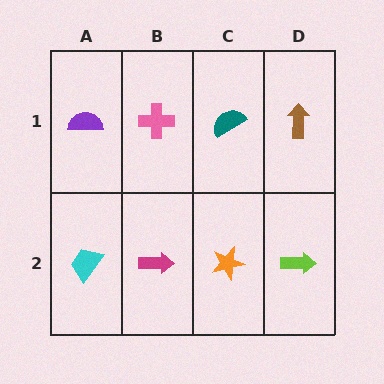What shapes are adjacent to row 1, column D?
A lime arrow (row 2, column D), a teal semicircle (row 1, column C).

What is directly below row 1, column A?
A cyan trapezoid.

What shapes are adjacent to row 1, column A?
A cyan trapezoid (row 2, column A), a pink cross (row 1, column B).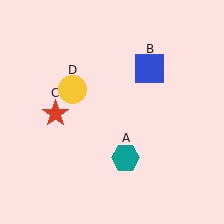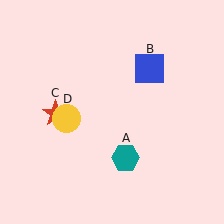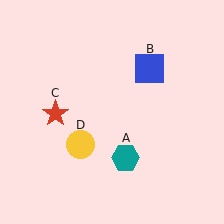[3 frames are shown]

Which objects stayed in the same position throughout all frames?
Teal hexagon (object A) and blue square (object B) and red star (object C) remained stationary.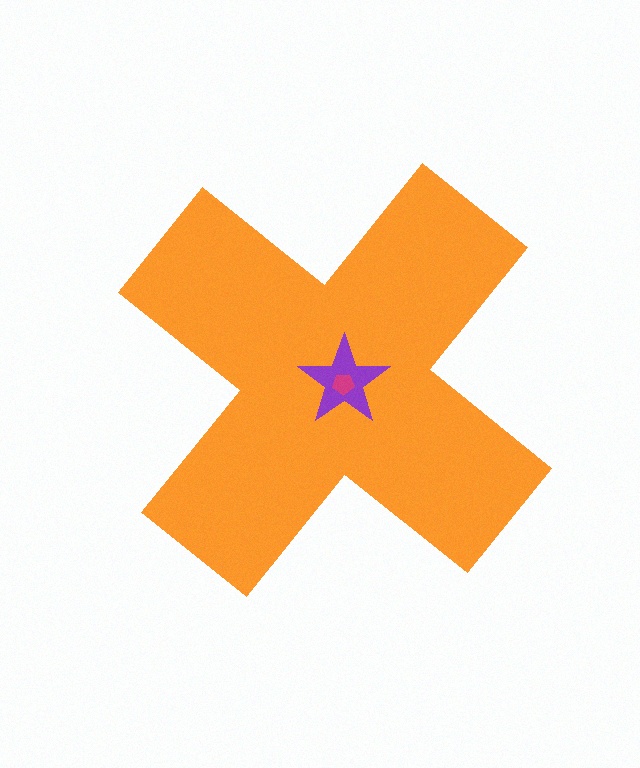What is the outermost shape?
The orange cross.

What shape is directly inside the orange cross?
The purple star.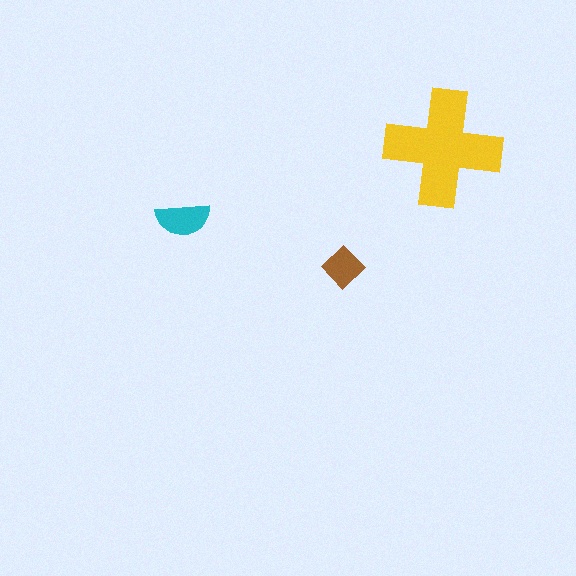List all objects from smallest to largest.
The brown diamond, the cyan semicircle, the yellow cross.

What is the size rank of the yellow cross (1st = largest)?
1st.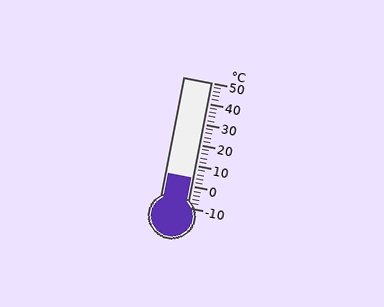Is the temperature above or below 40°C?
The temperature is below 40°C.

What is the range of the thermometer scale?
The thermometer scale ranges from -10°C to 50°C.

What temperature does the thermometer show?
The thermometer shows approximately 4°C.